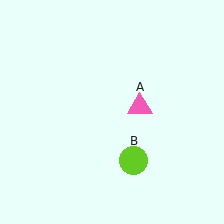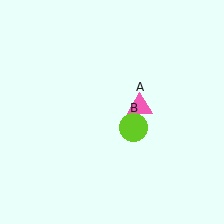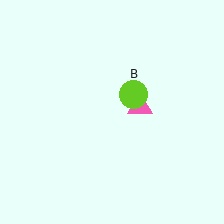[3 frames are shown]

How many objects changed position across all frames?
1 object changed position: lime circle (object B).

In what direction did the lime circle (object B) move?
The lime circle (object B) moved up.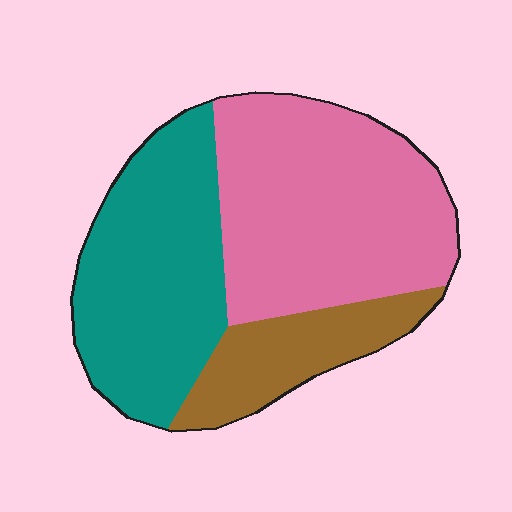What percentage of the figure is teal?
Teal covers 37% of the figure.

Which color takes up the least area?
Brown, at roughly 15%.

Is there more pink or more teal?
Pink.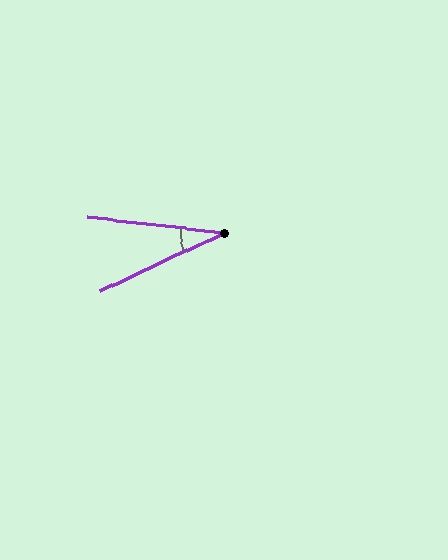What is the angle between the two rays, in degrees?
Approximately 32 degrees.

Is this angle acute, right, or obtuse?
It is acute.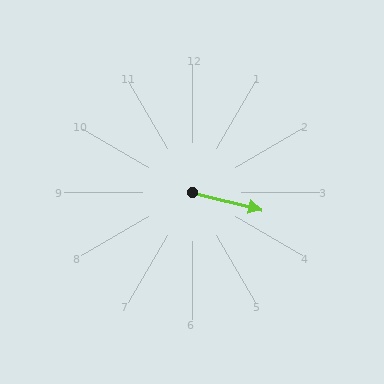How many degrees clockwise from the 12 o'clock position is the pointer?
Approximately 104 degrees.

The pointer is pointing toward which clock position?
Roughly 3 o'clock.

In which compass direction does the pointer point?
East.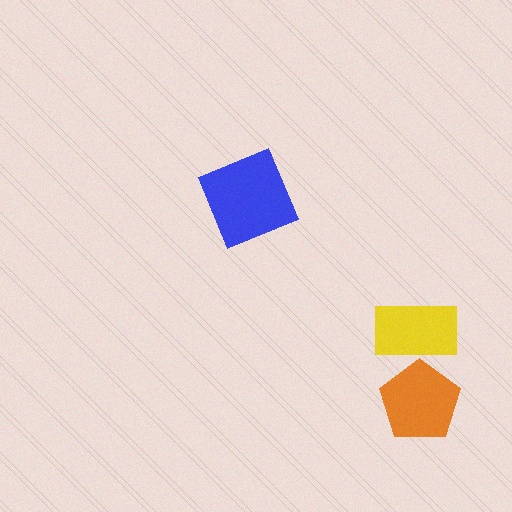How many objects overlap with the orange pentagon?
1 object overlaps with the orange pentagon.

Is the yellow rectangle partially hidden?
Yes, it is partially covered by another shape.